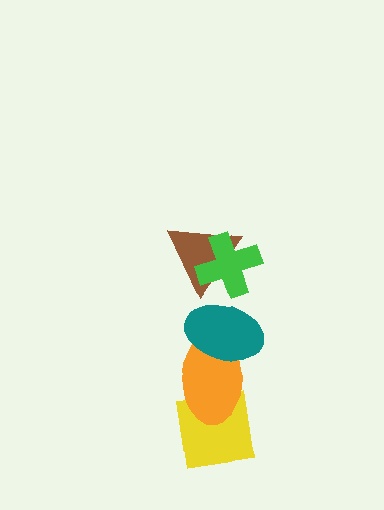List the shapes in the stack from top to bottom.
From top to bottom: the green cross, the brown triangle, the teal ellipse, the orange ellipse, the yellow square.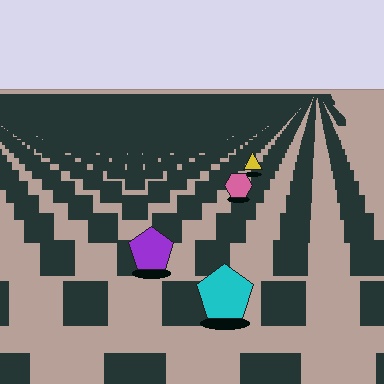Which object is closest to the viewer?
The cyan pentagon is closest. The texture marks near it are larger and more spread out.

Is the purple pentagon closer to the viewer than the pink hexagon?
Yes. The purple pentagon is closer — you can tell from the texture gradient: the ground texture is coarser near it.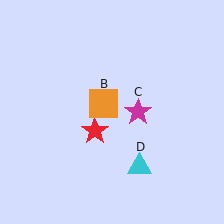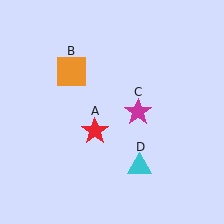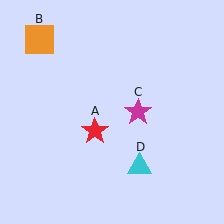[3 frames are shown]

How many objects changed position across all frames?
1 object changed position: orange square (object B).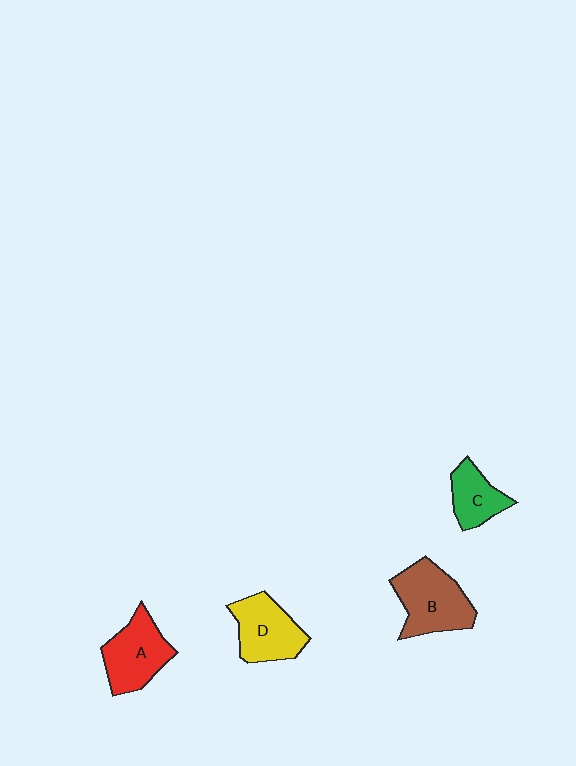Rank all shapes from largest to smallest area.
From largest to smallest: B (brown), A (red), D (yellow), C (green).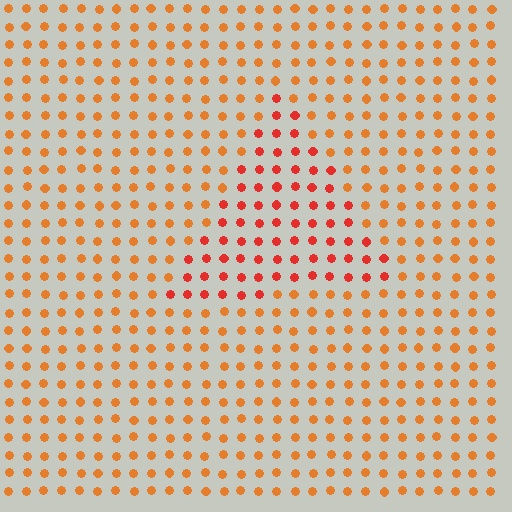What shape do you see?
I see a triangle.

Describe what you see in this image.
The image is filled with small orange elements in a uniform arrangement. A triangle-shaped region is visible where the elements are tinted to a slightly different hue, forming a subtle color boundary.